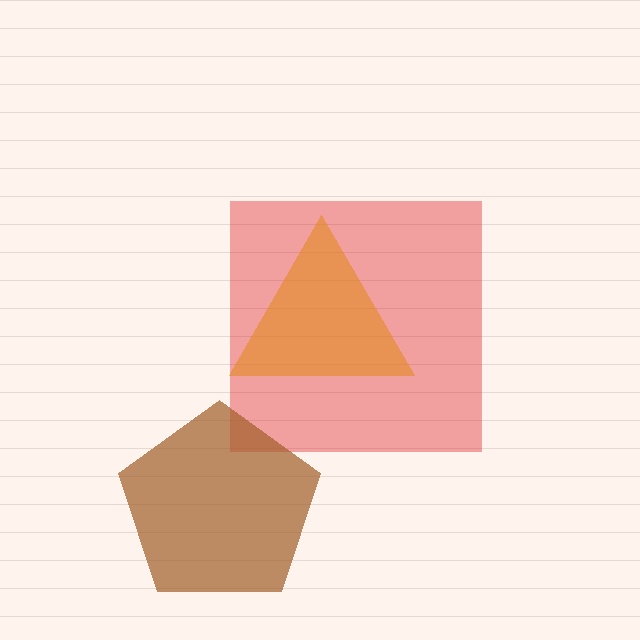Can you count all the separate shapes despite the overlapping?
Yes, there are 3 separate shapes.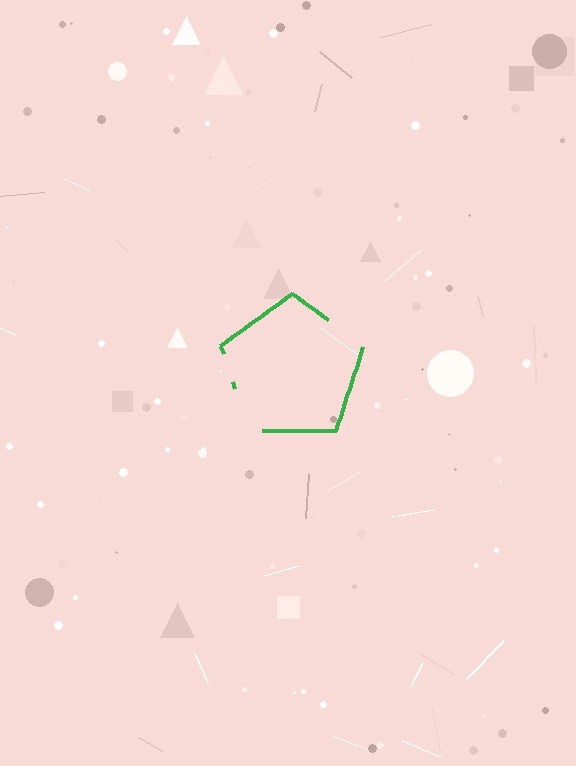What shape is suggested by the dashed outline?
The dashed outline suggests a pentagon.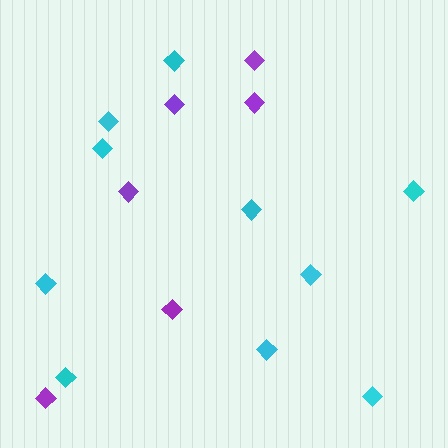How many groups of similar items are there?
There are 2 groups: one group of purple diamonds (6) and one group of cyan diamonds (10).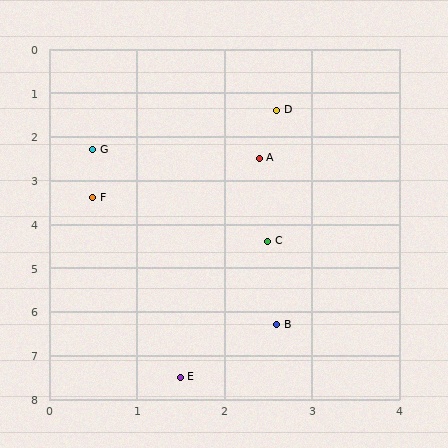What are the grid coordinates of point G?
Point G is at approximately (0.5, 2.3).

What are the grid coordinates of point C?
Point C is at approximately (2.5, 4.4).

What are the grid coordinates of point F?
Point F is at approximately (0.5, 3.4).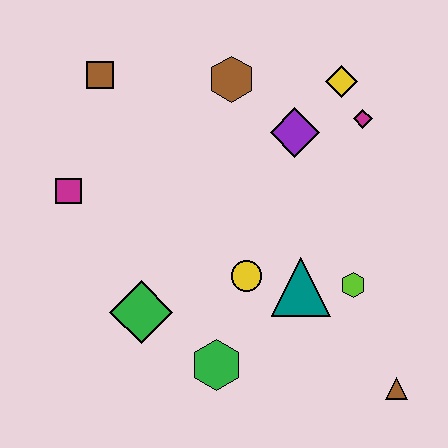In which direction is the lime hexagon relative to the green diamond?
The lime hexagon is to the right of the green diamond.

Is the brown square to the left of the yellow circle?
Yes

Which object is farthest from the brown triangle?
The brown square is farthest from the brown triangle.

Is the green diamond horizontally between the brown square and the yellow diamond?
Yes